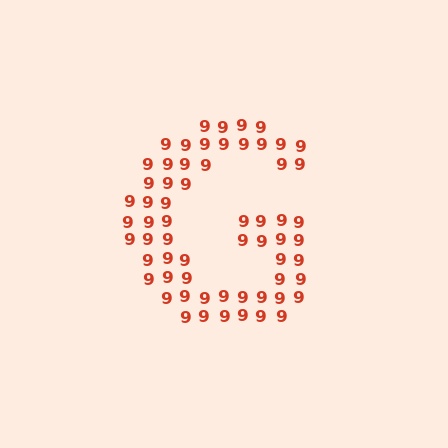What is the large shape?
The large shape is the letter G.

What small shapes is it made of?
It is made of small digit 9's.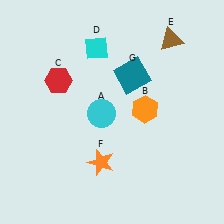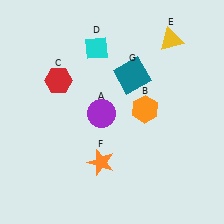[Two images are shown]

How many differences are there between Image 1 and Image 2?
There are 2 differences between the two images.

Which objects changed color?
A changed from cyan to purple. E changed from brown to yellow.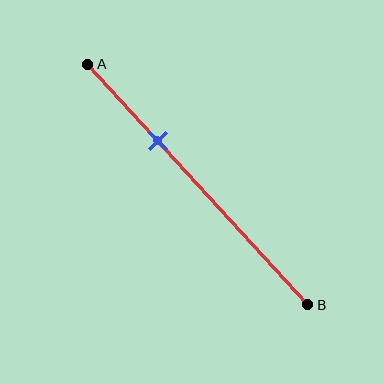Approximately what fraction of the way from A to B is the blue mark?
The blue mark is approximately 30% of the way from A to B.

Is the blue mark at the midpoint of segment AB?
No, the mark is at about 30% from A, not at the 50% midpoint.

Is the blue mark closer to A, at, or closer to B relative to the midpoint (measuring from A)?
The blue mark is closer to point A than the midpoint of segment AB.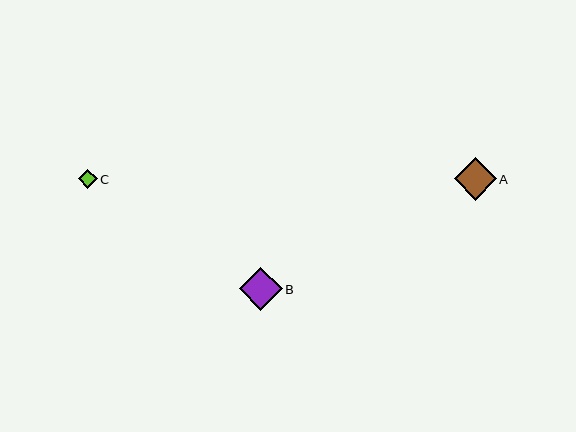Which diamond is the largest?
Diamond B is the largest with a size of approximately 43 pixels.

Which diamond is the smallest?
Diamond C is the smallest with a size of approximately 19 pixels.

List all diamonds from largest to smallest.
From largest to smallest: B, A, C.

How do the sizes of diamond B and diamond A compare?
Diamond B and diamond A are approximately the same size.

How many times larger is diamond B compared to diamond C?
Diamond B is approximately 2.3 times the size of diamond C.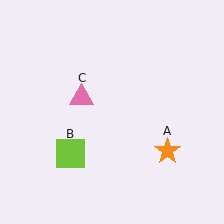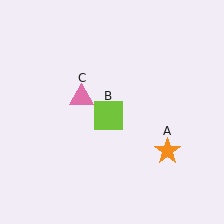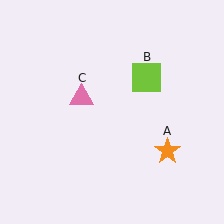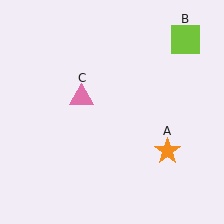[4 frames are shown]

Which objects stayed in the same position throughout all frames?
Orange star (object A) and pink triangle (object C) remained stationary.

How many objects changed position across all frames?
1 object changed position: lime square (object B).